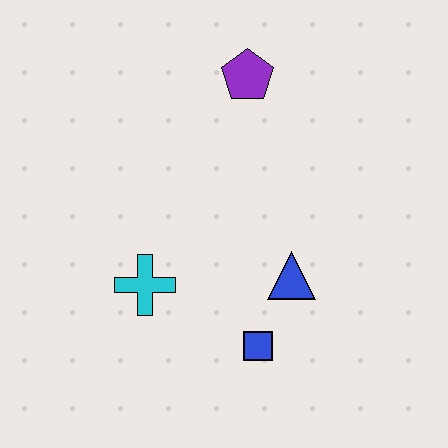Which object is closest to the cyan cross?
The blue square is closest to the cyan cross.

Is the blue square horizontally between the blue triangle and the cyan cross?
Yes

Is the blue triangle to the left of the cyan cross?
No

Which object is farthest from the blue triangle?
The purple pentagon is farthest from the blue triangle.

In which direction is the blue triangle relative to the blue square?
The blue triangle is above the blue square.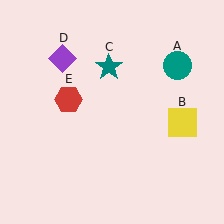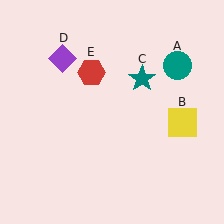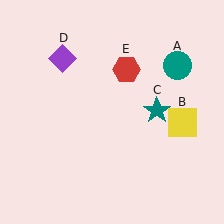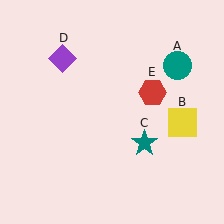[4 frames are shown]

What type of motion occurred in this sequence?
The teal star (object C), red hexagon (object E) rotated clockwise around the center of the scene.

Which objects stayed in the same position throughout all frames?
Teal circle (object A) and yellow square (object B) and purple diamond (object D) remained stationary.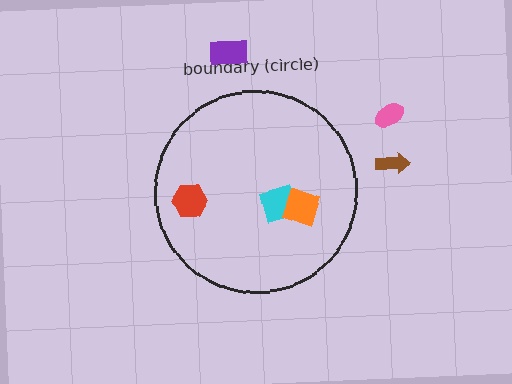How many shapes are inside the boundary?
3 inside, 3 outside.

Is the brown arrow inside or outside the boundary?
Outside.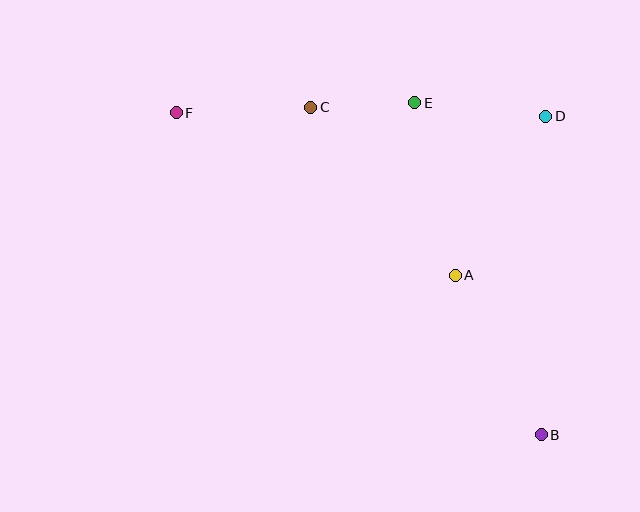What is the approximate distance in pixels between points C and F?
The distance between C and F is approximately 135 pixels.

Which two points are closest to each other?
Points C and E are closest to each other.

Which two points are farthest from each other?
Points B and F are farthest from each other.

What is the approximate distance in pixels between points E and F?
The distance between E and F is approximately 239 pixels.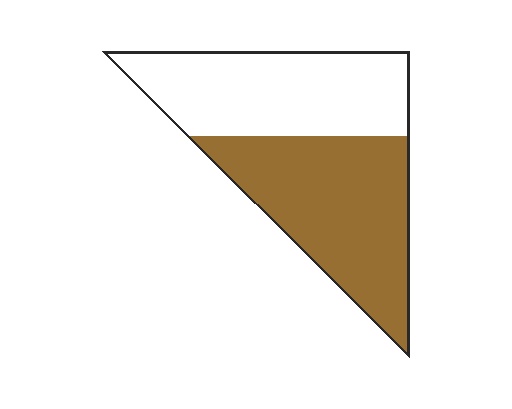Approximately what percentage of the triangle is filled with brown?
Approximately 50%.